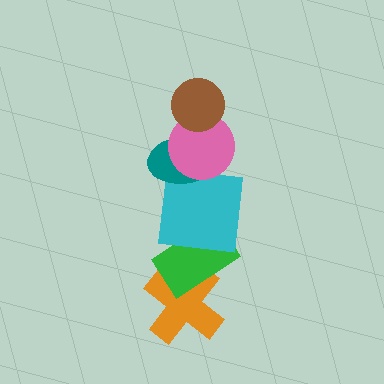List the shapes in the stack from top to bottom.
From top to bottom: the brown circle, the pink circle, the teal ellipse, the cyan square, the green rectangle, the orange cross.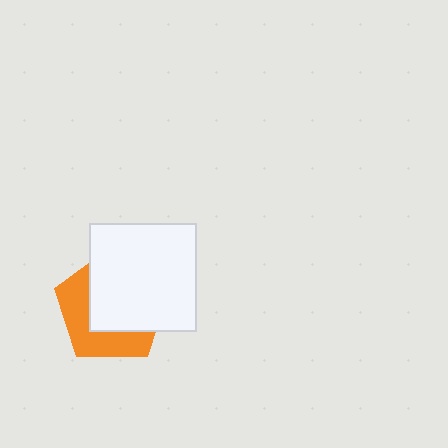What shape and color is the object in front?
The object in front is a white rectangle.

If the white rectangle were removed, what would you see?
You would see the complete orange pentagon.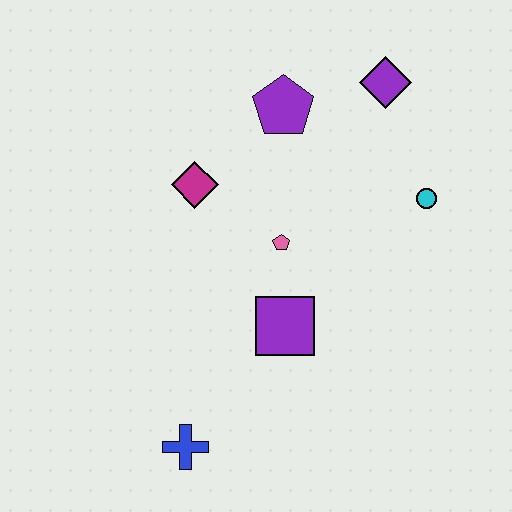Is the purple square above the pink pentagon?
No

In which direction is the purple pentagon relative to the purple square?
The purple pentagon is above the purple square.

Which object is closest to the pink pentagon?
The purple square is closest to the pink pentagon.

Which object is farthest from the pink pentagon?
The blue cross is farthest from the pink pentagon.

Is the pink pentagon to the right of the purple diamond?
No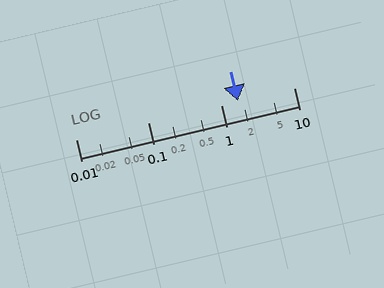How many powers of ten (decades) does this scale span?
The scale spans 3 decades, from 0.01 to 10.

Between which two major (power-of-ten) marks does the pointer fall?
The pointer is between 1 and 10.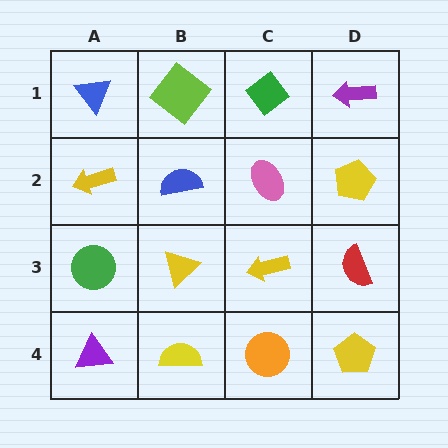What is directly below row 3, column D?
A yellow pentagon.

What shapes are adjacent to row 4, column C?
A yellow arrow (row 3, column C), a yellow semicircle (row 4, column B), a yellow pentagon (row 4, column D).